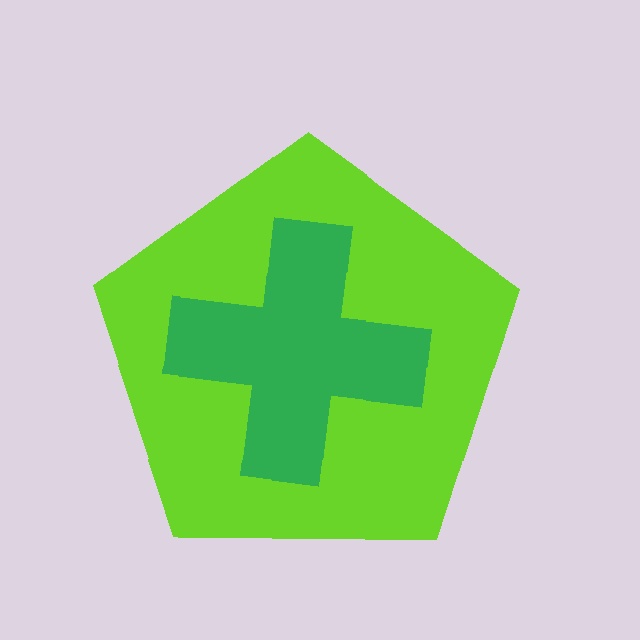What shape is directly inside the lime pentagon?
The green cross.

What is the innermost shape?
The green cross.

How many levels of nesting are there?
2.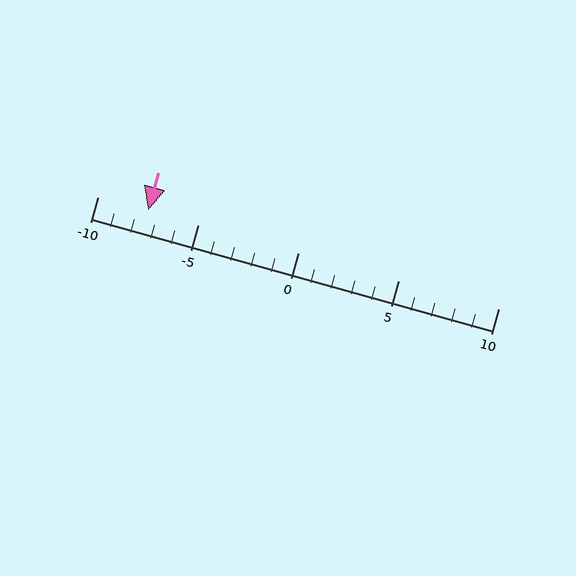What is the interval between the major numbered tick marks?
The major tick marks are spaced 5 units apart.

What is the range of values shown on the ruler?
The ruler shows values from -10 to 10.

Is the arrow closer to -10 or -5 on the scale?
The arrow is closer to -5.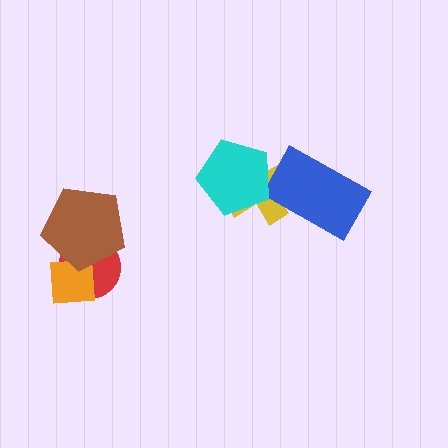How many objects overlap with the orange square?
2 objects overlap with the orange square.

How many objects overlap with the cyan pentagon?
1 object overlaps with the cyan pentagon.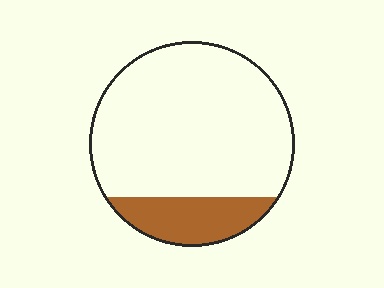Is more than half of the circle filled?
No.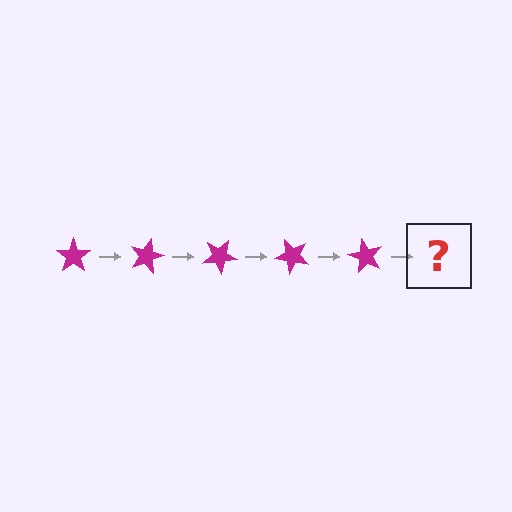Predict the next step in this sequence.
The next step is a magenta star rotated 75 degrees.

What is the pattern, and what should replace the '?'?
The pattern is that the star rotates 15 degrees each step. The '?' should be a magenta star rotated 75 degrees.